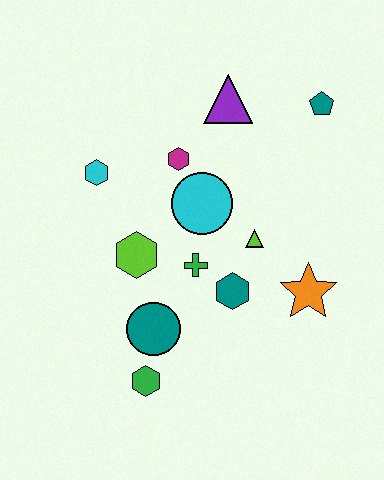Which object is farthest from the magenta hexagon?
The green hexagon is farthest from the magenta hexagon.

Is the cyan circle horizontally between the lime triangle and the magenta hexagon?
Yes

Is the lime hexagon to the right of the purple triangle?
No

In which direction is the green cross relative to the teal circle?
The green cross is above the teal circle.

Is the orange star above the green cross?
No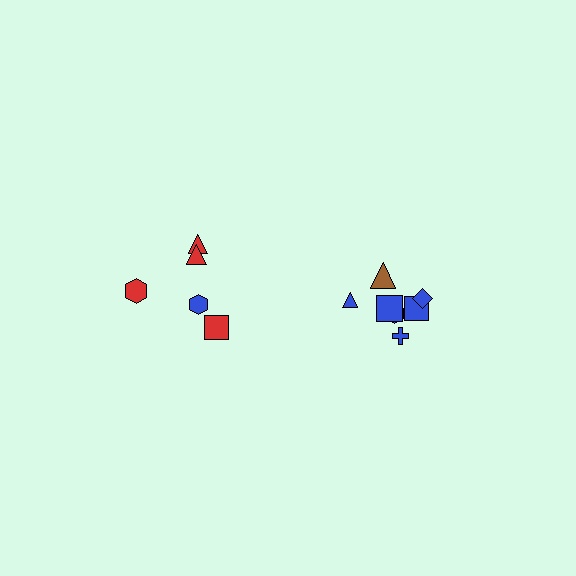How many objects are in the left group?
There are 5 objects.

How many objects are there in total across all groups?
There are 12 objects.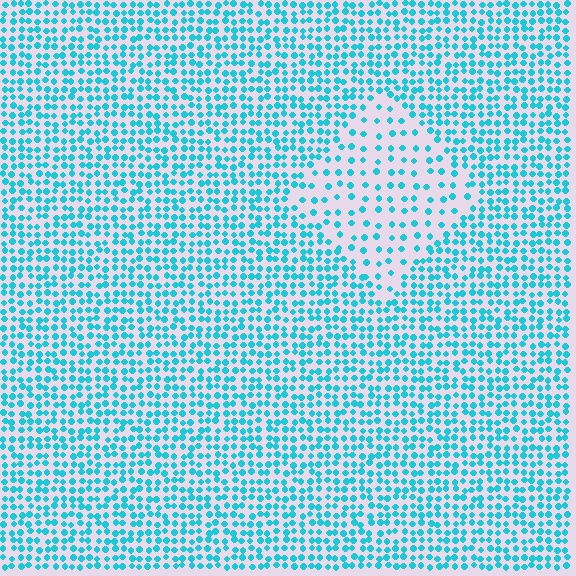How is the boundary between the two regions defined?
The boundary is defined by a change in element density (approximately 2.3x ratio). All elements are the same color, size, and shape.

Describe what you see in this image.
The image contains small cyan elements arranged at two different densities. A diamond-shaped region is visible where the elements are less densely packed than the surrounding area.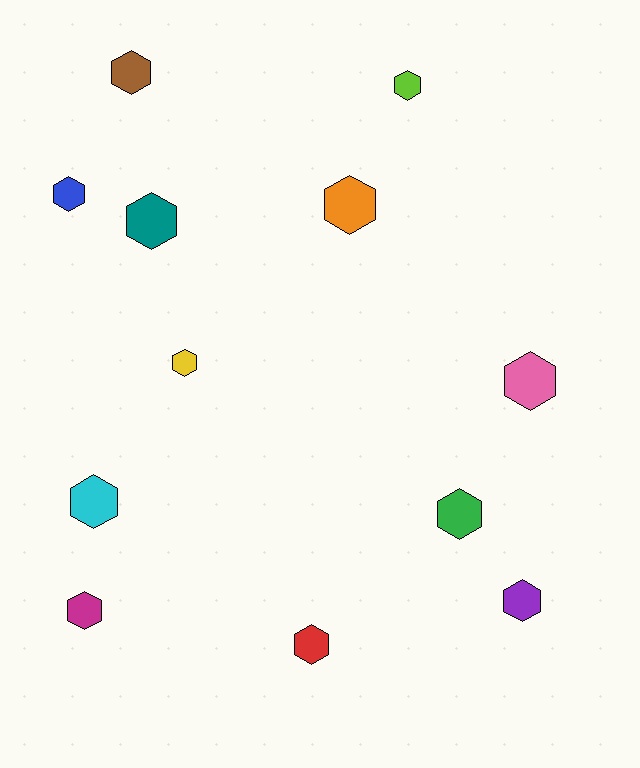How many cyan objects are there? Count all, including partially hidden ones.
There is 1 cyan object.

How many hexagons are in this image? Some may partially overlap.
There are 12 hexagons.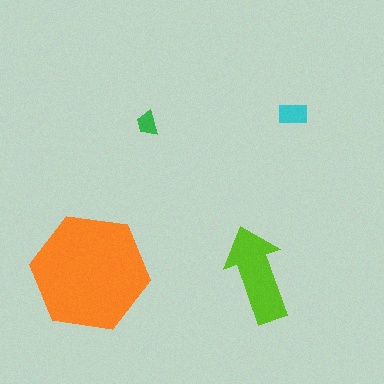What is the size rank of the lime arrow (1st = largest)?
2nd.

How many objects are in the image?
There are 4 objects in the image.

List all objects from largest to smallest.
The orange hexagon, the lime arrow, the cyan rectangle, the green trapezoid.